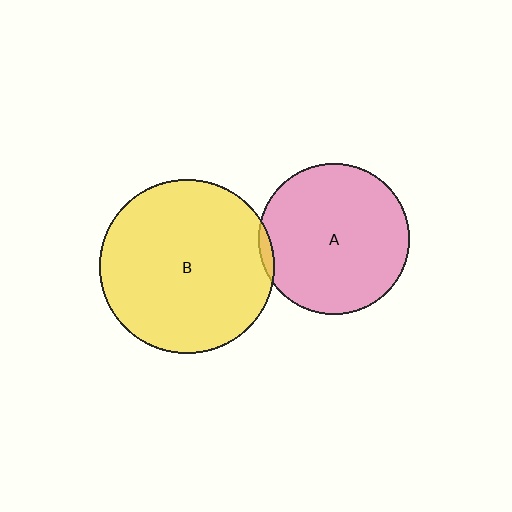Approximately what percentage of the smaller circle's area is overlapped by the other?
Approximately 5%.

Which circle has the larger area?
Circle B (yellow).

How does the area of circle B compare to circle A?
Approximately 1.3 times.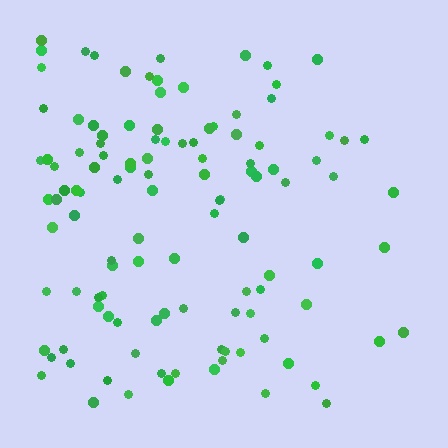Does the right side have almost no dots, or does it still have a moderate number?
Still a moderate number, just noticeably fewer than the left.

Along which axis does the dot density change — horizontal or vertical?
Horizontal.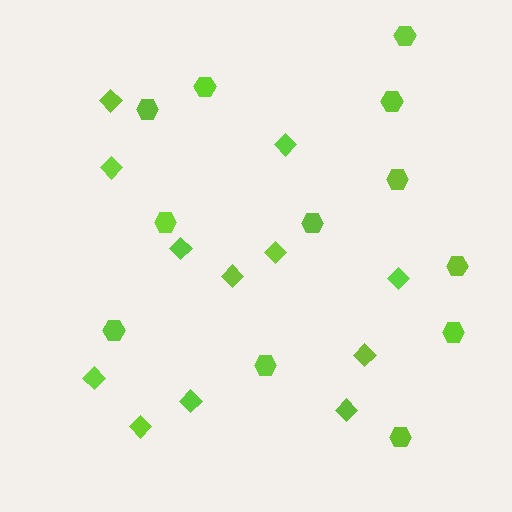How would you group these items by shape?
There are 2 groups: one group of hexagons (12) and one group of diamonds (12).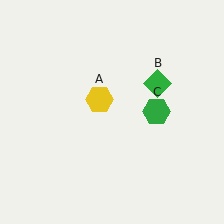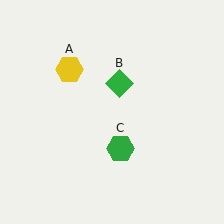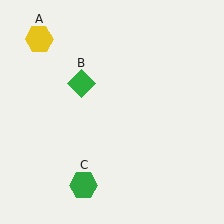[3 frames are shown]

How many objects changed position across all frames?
3 objects changed position: yellow hexagon (object A), green diamond (object B), green hexagon (object C).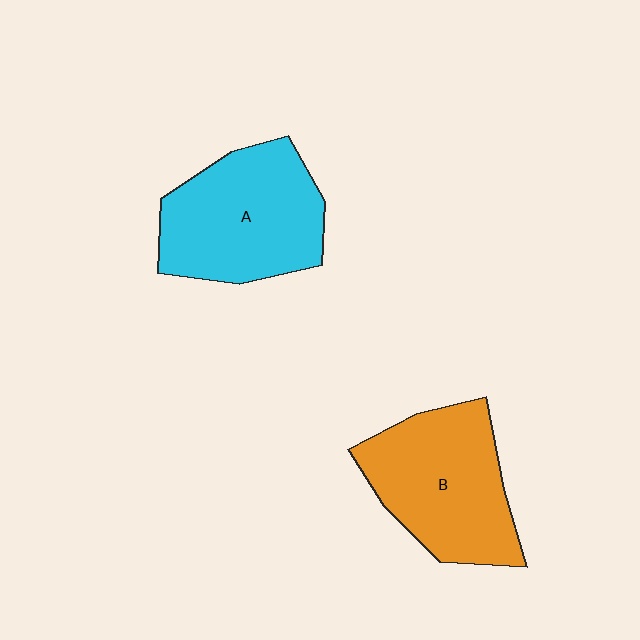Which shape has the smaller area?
Shape B (orange).